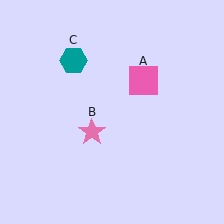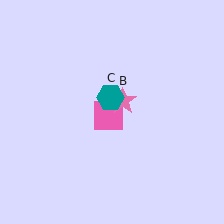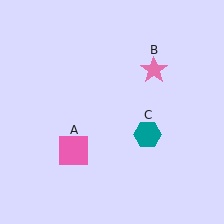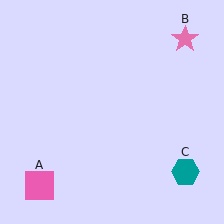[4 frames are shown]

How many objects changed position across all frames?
3 objects changed position: pink square (object A), pink star (object B), teal hexagon (object C).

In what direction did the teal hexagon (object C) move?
The teal hexagon (object C) moved down and to the right.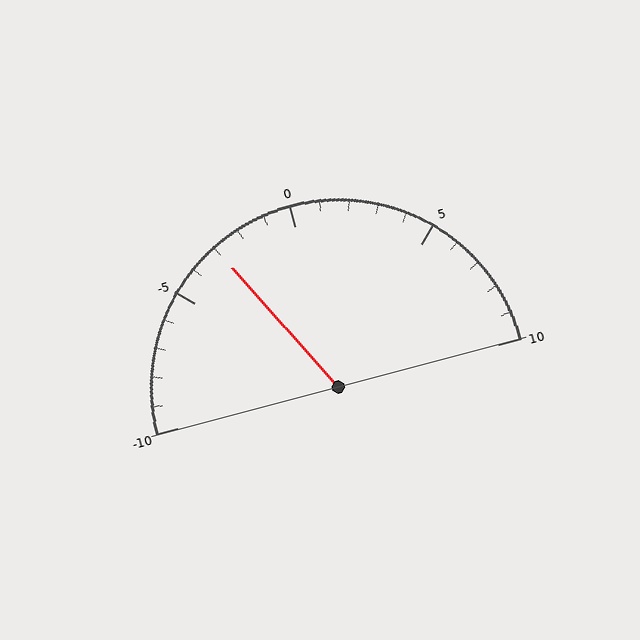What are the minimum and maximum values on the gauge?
The gauge ranges from -10 to 10.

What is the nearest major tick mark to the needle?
The nearest major tick mark is -5.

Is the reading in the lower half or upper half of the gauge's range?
The reading is in the lower half of the range (-10 to 10).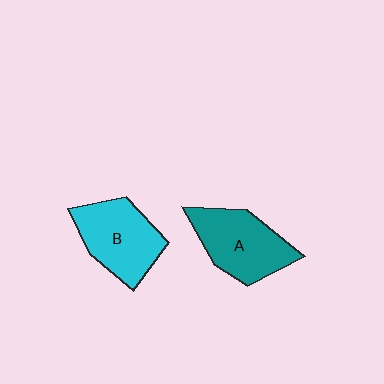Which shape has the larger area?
Shape A (teal).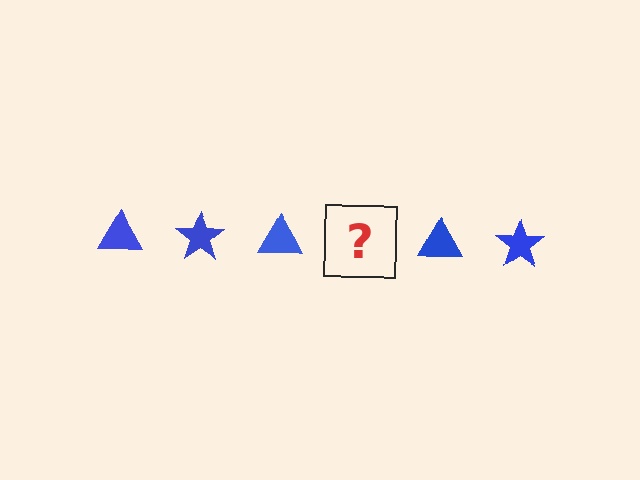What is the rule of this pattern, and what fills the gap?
The rule is that the pattern cycles through triangle, star shapes in blue. The gap should be filled with a blue star.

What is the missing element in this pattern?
The missing element is a blue star.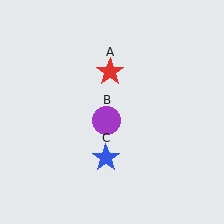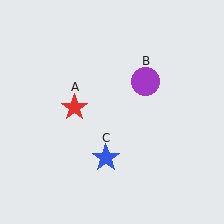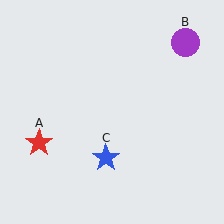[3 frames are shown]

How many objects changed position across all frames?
2 objects changed position: red star (object A), purple circle (object B).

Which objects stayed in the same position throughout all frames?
Blue star (object C) remained stationary.